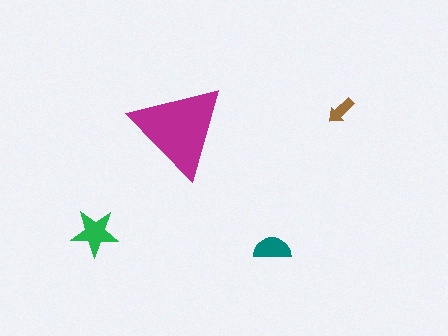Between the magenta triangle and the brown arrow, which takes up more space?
The magenta triangle.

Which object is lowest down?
The teal semicircle is bottommost.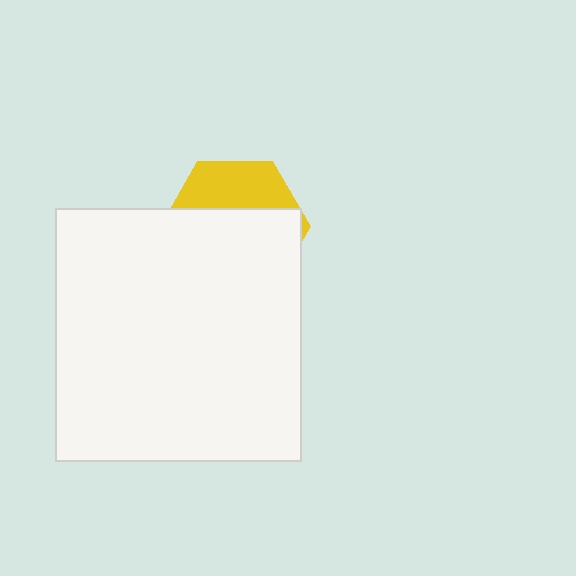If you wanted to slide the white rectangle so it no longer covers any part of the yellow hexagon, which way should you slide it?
Slide it down — that is the most direct way to separate the two shapes.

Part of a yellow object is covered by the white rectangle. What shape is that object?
It is a hexagon.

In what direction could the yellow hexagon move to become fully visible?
The yellow hexagon could move up. That would shift it out from behind the white rectangle entirely.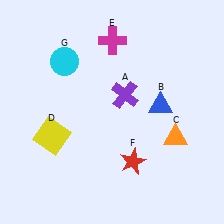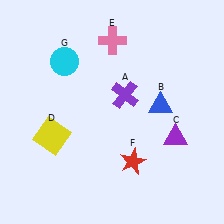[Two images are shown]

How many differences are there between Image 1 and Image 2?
There are 2 differences between the two images.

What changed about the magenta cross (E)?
In Image 1, E is magenta. In Image 2, it changed to pink.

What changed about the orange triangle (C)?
In Image 1, C is orange. In Image 2, it changed to purple.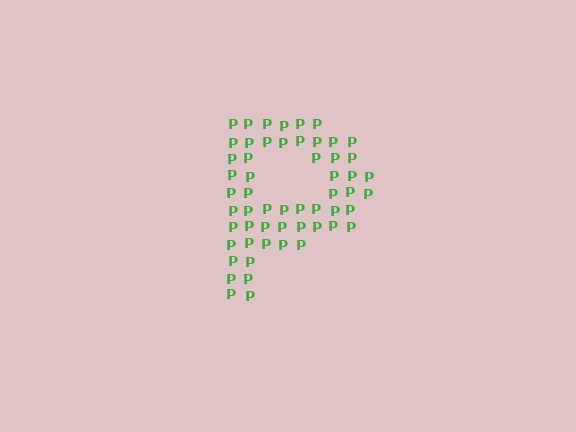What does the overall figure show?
The overall figure shows the letter P.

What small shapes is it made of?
It is made of small letter P's.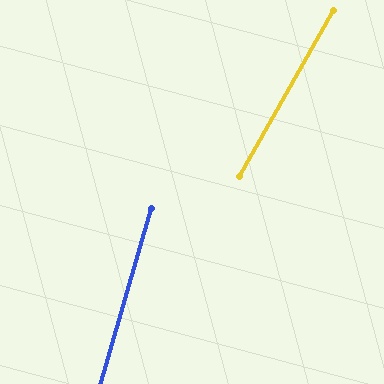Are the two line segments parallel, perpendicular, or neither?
Neither parallel nor perpendicular — they differ by about 13°.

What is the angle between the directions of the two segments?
Approximately 13 degrees.